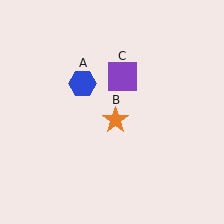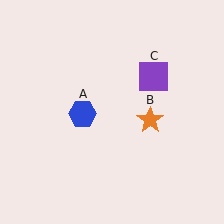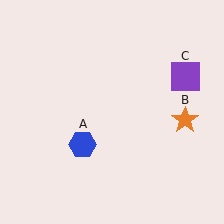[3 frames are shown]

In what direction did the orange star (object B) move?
The orange star (object B) moved right.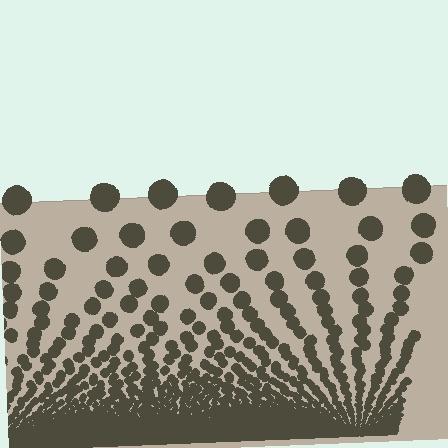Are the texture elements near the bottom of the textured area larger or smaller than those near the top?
Smaller. The gradient is inverted — elements near the bottom are smaller and denser.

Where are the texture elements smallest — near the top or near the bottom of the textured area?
Near the bottom.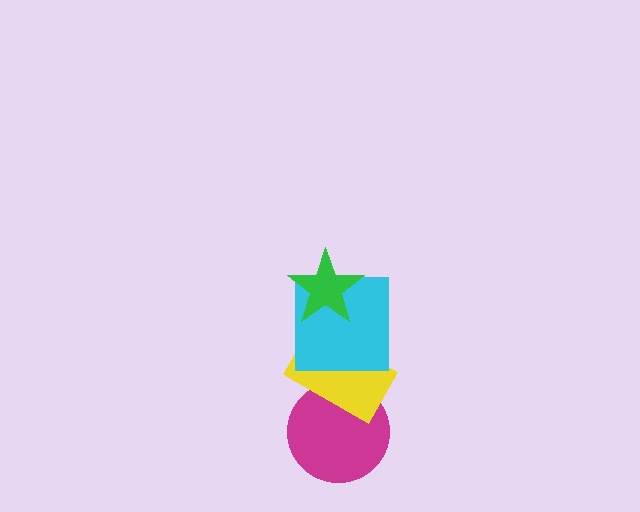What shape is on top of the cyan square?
The green star is on top of the cyan square.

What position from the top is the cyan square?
The cyan square is 2nd from the top.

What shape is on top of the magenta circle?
The yellow rectangle is on top of the magenta circle.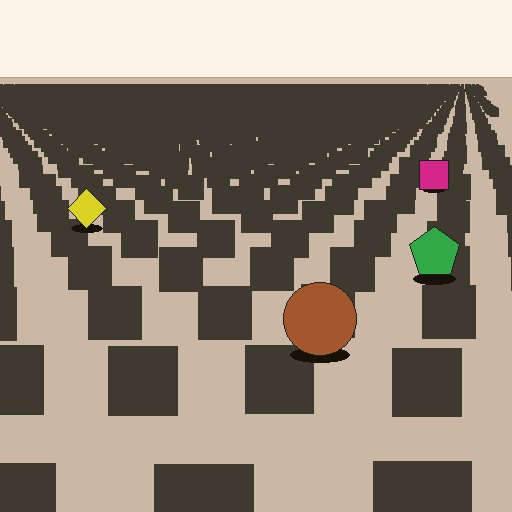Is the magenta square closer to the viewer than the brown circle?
No. The brown circle is closer — you can tell from the texture gradient: the ground texture is coarser near it.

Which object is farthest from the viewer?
The magenta square is farthest from the viewer. It appears smaller and the ground texture around it is denser.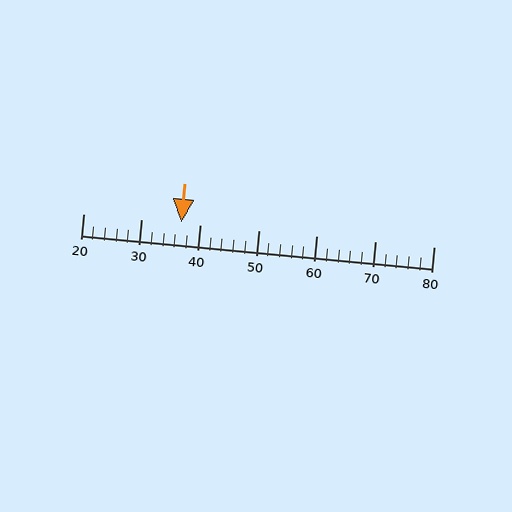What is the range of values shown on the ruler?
The ruler shows values from 20 to 80.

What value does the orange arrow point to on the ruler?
The orange arrow points to approximately 37.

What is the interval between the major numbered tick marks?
The major tick marks are spaced 10 units apart.